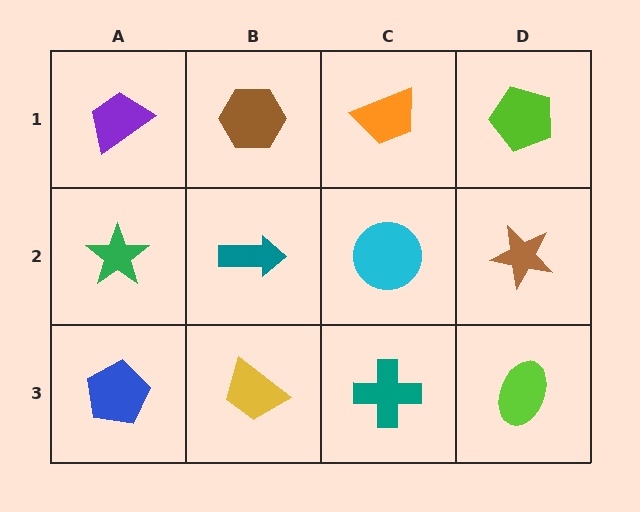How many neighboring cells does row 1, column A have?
2.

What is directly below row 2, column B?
A yellow trapezoid.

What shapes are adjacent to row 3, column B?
A teal arrow (row 2, column B), a blue pentagon (row 3, column A), a teal cross (row 3, column C).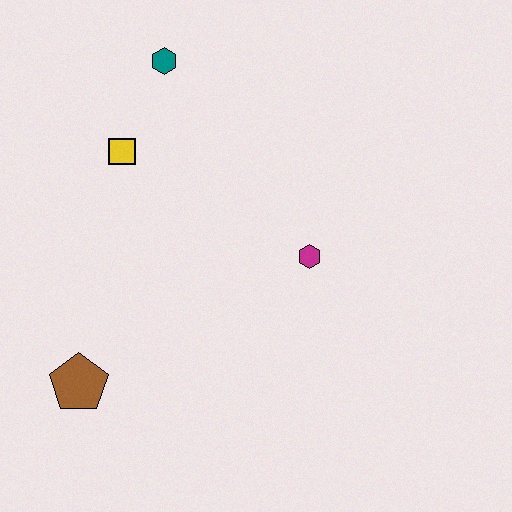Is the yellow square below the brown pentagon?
No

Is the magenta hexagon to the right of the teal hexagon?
Yes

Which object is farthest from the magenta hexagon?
The brown pentagon is farthest from the magenta hexagon.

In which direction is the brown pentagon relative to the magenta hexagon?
The brown pentagon is to the left of the magenta hexagon.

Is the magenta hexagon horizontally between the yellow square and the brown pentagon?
No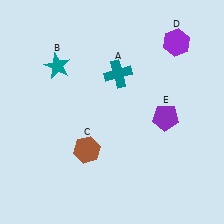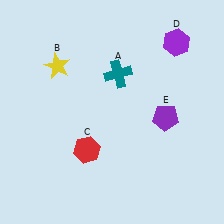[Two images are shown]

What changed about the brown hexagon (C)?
In Image 1, C is brown. In Image 2, it changed to red.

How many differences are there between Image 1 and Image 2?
There are 2 differences between the two images.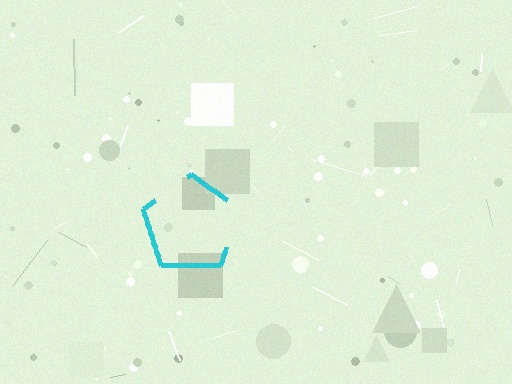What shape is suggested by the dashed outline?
The dashed outline suggests a pentagon.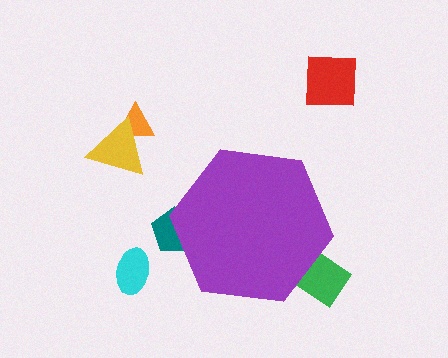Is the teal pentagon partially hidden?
Yes, the teal pentagon is partially hidden behind the purple hexagon.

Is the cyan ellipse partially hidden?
No, the cyan ellipse is fully visible.